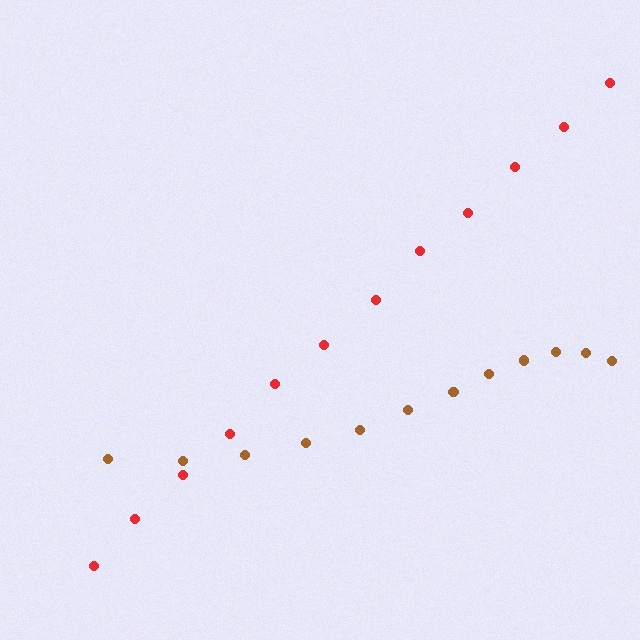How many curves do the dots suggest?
There are 2 distinct paths.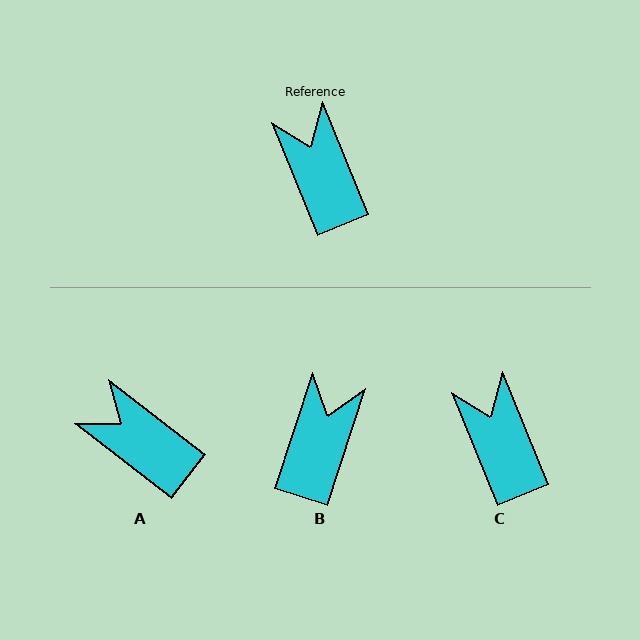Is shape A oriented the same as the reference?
No, it is off by about 30 degrees.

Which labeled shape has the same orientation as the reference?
C.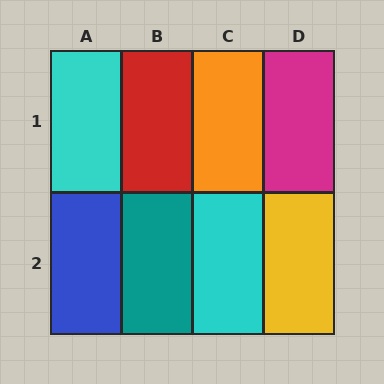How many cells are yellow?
1 cell is yellow.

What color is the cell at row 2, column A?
Blue.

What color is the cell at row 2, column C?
Cyan.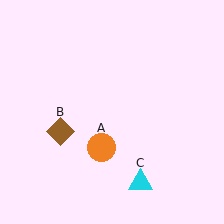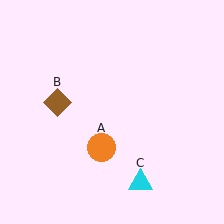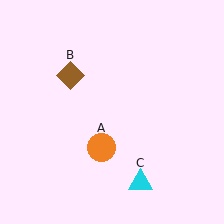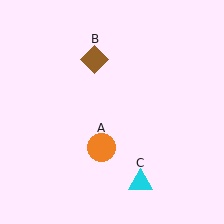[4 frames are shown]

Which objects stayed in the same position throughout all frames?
Orange circle (object A) and cyan triangle (object C) remained stationary.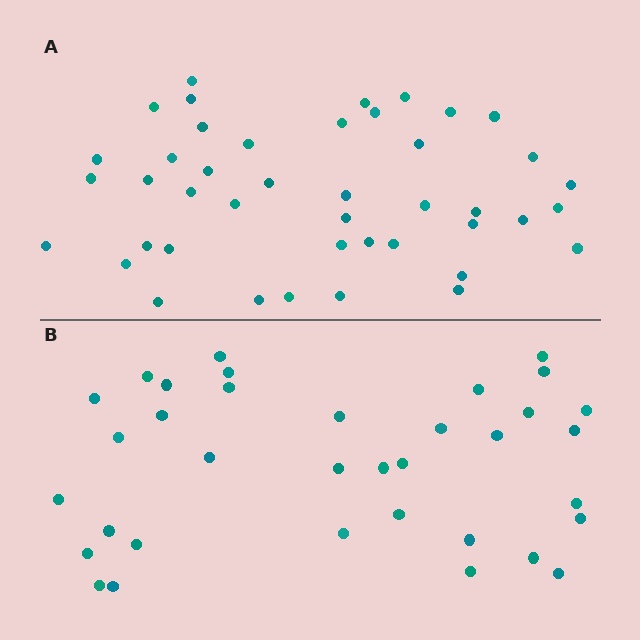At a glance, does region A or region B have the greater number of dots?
Region A (the top region) has more dots.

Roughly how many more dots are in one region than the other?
Region A has roughly 8 or so more dots than region B.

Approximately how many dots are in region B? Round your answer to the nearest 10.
About 40 dots. (The exact count is 35, which rounds to 40.)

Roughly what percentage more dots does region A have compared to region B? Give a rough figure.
About 25% more.